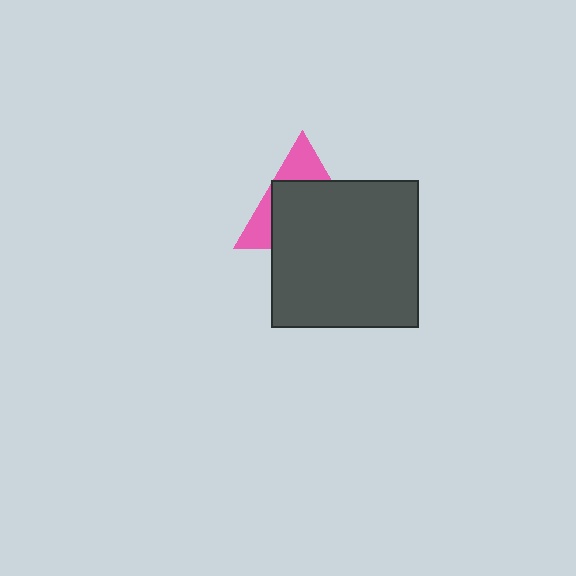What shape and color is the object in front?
The object in front is a dark gray square.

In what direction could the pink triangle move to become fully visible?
The pink triangle could move up. That would shift it out from behind the dark gray square entirely.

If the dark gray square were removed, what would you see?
You would see the complete pink triangle.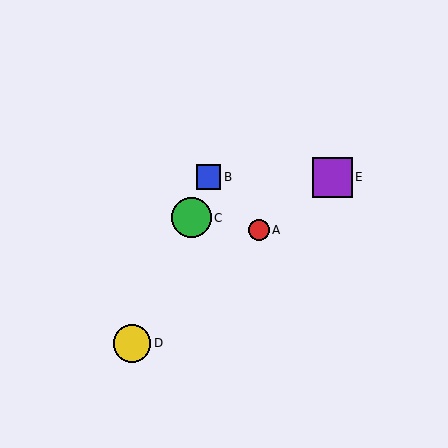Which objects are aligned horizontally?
Objects B, E are aligned horizontally.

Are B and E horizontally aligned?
Yes, both are at y≈177.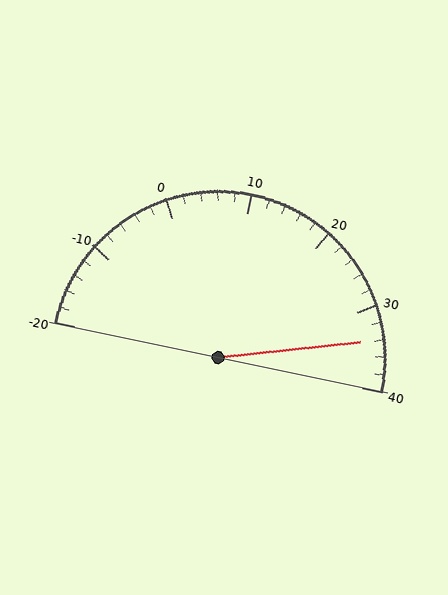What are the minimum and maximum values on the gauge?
The gauge ranges from -20 to 40.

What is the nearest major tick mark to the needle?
The nearest major tick mark is 30.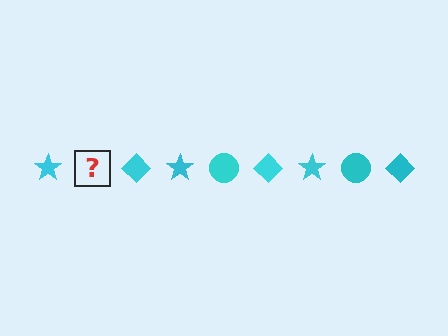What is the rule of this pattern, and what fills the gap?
The rule is that the pattern cycles through star, circle, diamond shapes in cyan. The gap should be filled with a cyan circle.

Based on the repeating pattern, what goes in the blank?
The blank should be a cyan circle.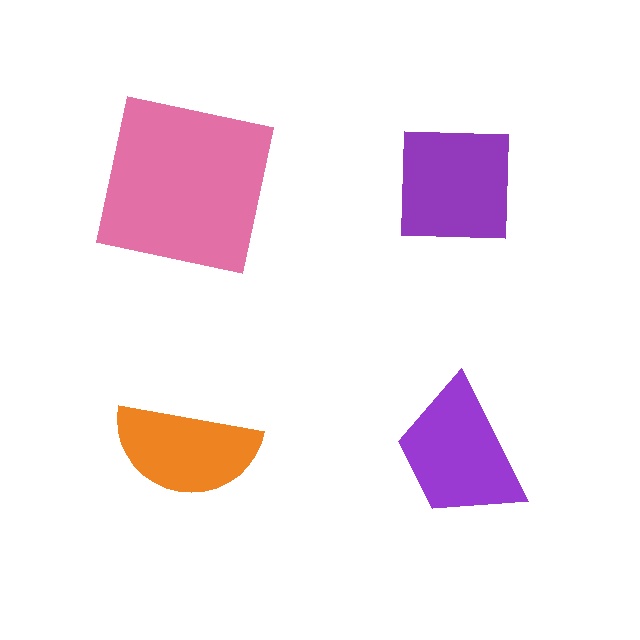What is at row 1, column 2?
A purple square.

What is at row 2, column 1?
An orange semicircle.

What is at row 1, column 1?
A pink square.